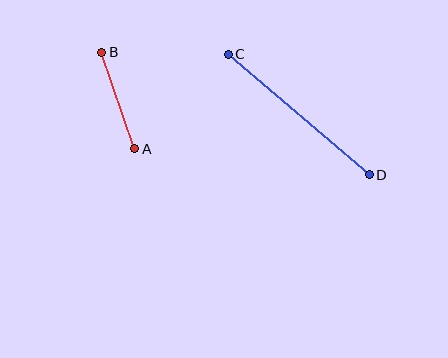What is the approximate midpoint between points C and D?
The midpoint is at approximately (299, 114) pixels.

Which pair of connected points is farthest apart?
Points C and D are farthest apart.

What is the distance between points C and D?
The distance is approximately 185 pixels.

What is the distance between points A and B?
The distance is approximately 102 pixels.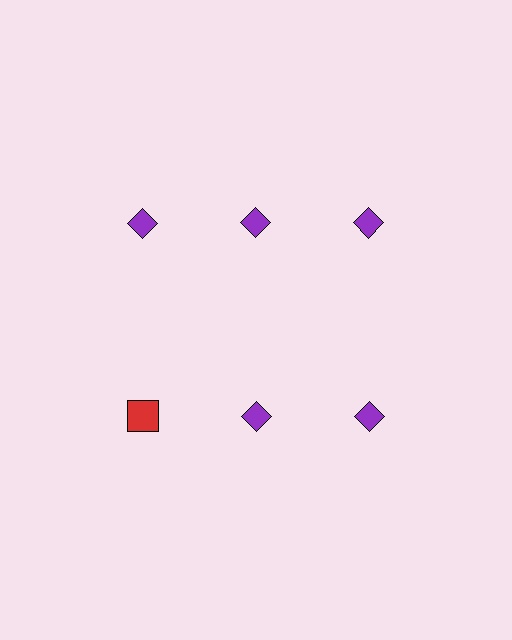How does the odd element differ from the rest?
It differs in both color (red instead of purple) and shape (square instead of diamond).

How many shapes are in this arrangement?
There are 6 shapes arranged in a grid pattern.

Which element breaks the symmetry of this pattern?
The red square in the second row, leftmost column breaks the symmetry. All other shapes are purple diamonds.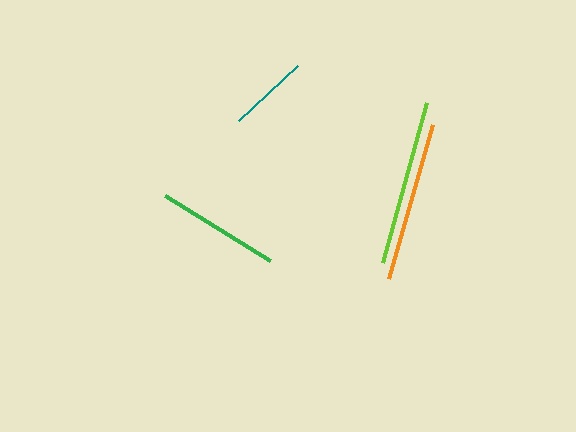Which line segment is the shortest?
The teal line is the shortest at approximately 81 pixels.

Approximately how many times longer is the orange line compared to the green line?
The orange line is approximately 1.3 times the length of the green line.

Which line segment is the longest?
The lime line is the longest at approximately 166 pixels.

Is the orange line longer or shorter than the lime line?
The lime line is longer than the orange line.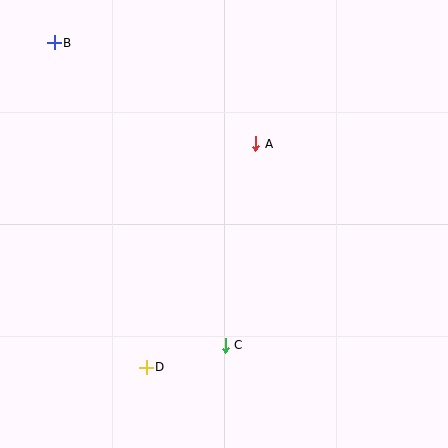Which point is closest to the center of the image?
Point A at (256, 144) is closest to the center.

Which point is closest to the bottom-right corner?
Point C is closest to the bottom-right corner.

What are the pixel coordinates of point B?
Point B is at (54, 43).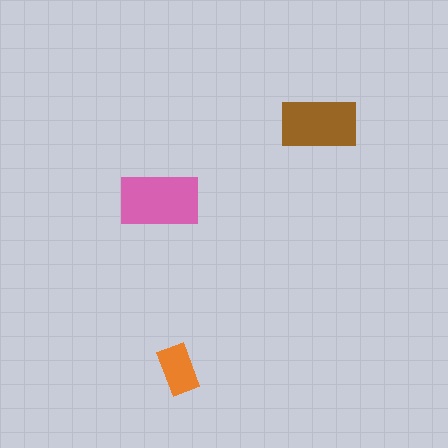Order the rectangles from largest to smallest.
the pink one, the brown one, the orange one.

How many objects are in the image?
There are 3 objects in the image.